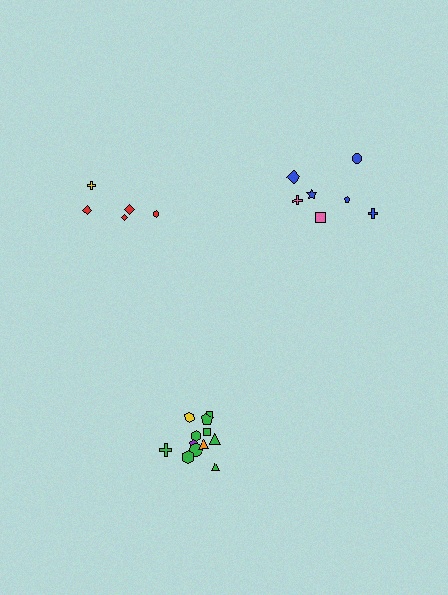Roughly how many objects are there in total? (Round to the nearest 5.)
Roughly 25 objects in total.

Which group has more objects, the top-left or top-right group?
The top-right group.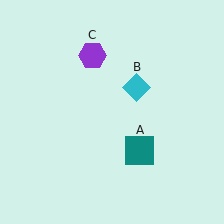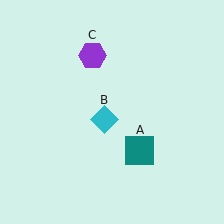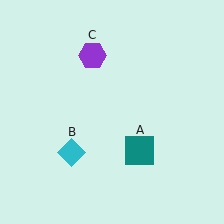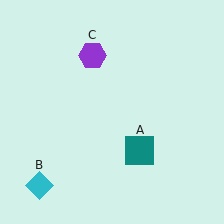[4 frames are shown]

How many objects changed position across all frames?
1 object changed position: cyan diamond (object B).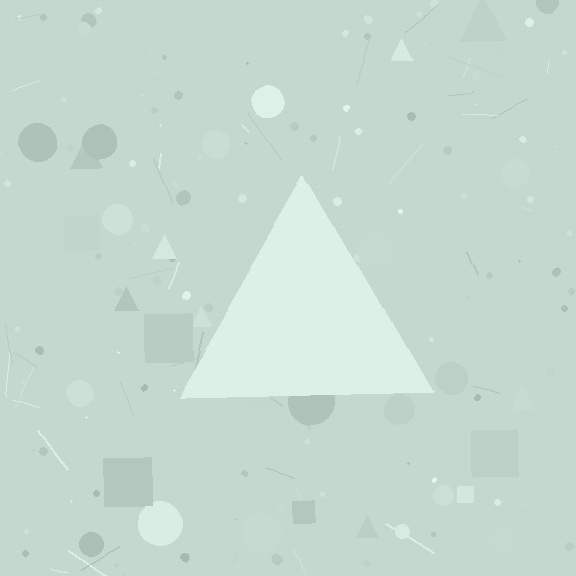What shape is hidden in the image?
A triangle is hidden in the image.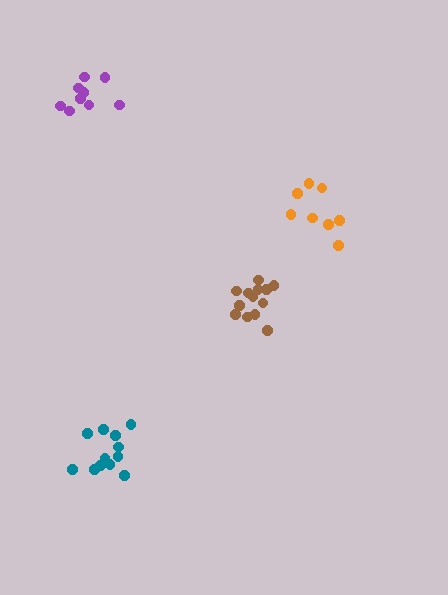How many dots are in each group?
Group 1: 9 dots, Group 2: 13 dots, Group 3: 8 dots, Group 4: 12 dots (42 total).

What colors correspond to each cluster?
The clusters are colored: purple, brown, orange, teal.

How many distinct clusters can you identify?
There are 4 distinct clusters.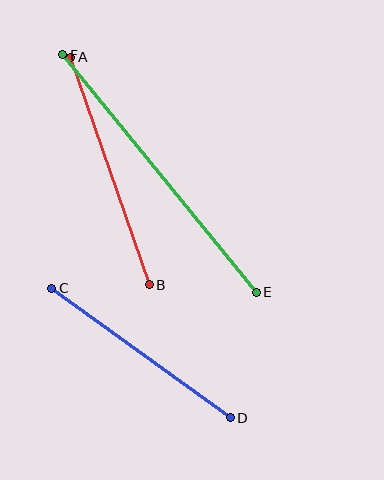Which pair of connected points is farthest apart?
Points E and F are farthest apart.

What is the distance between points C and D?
The distance is approximately 220 pixels.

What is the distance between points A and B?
The distance is approximately 240 pixels.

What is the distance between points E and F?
The distance is approximately 306 pixels.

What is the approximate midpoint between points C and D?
The midpoint is at approximately (141, 353) pixels.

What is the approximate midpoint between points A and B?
The midpoint is at approximately (110, 171) pixels.